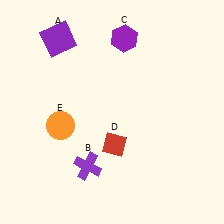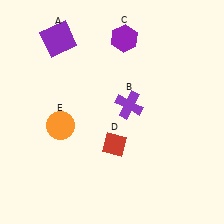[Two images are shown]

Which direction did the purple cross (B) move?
The purple cross (B) moved up.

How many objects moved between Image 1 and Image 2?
1 object moved between the two images.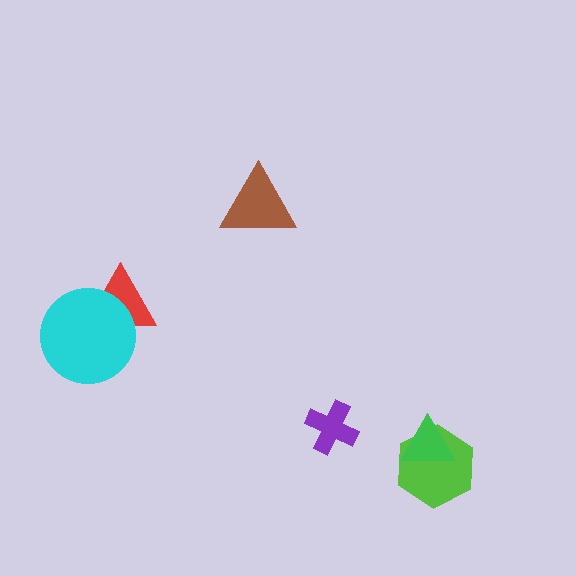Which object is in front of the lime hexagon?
The green triangle is in front of the lime hexagon.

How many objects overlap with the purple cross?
0 objects overlap with the purple cross.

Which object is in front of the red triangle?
The cyan circle is in front of the red triangle.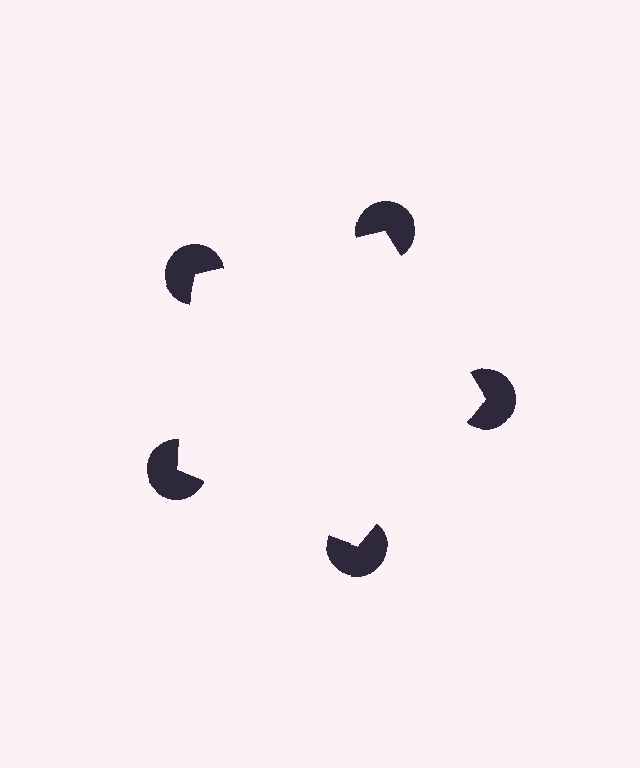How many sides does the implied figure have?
5 sides.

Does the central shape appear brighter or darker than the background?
It typically appears slightly brighter than the background, even though no actual brightness change is drawn.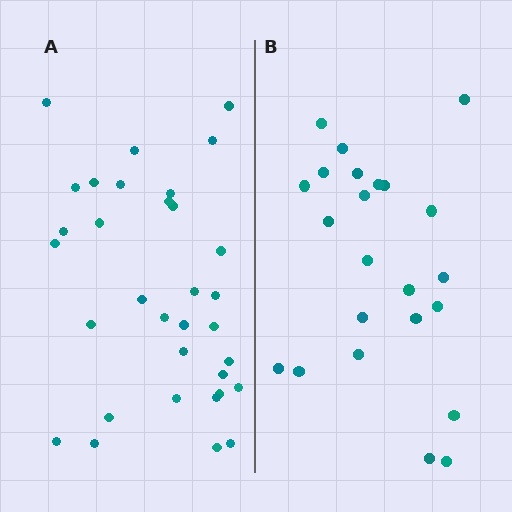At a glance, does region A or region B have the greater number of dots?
Region A (the left region) has more dots.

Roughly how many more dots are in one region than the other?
Region A has roughly 10 or so more dots than region B.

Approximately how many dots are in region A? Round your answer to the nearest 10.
About 30 dots. (The exact count is 33, which rounds to 30.)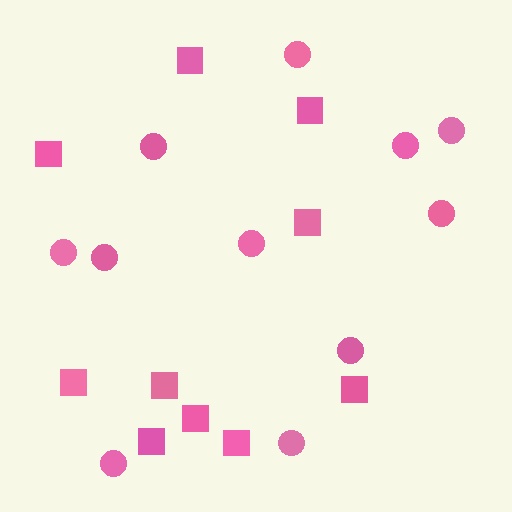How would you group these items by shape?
There are 2 groups: one group of squares (10) and one group of circles (11).